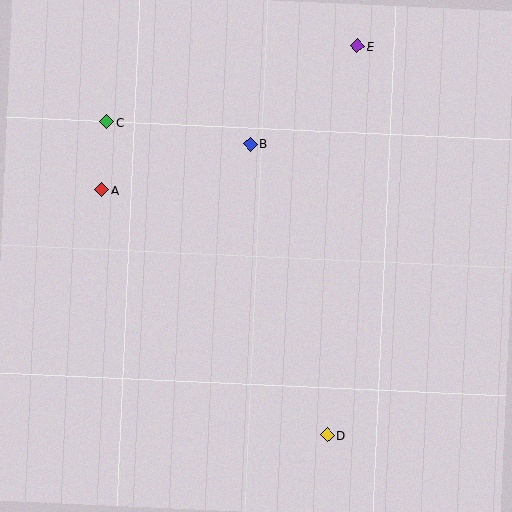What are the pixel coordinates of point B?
Point B is at (250, 144).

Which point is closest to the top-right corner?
Point E is closest to the top-right corner.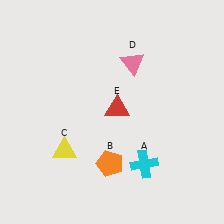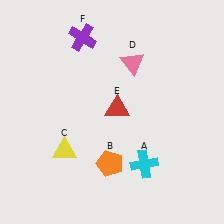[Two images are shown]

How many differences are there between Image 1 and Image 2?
There is 1 difference between the two images.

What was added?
A purple cross (F) was added in Image 2.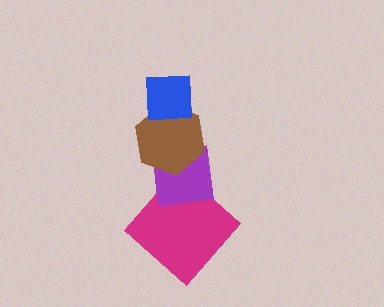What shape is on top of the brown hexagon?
The blue square is on top of the brown hexagon.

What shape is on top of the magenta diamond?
The purple square is on top of the magenta diamond.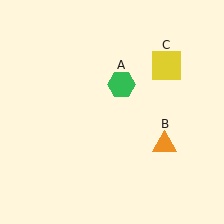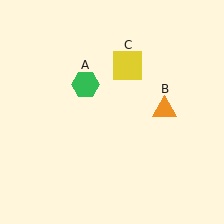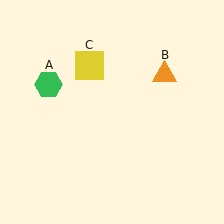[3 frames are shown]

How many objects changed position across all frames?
3 objects changed position: green hexagon (object A), orange triangle (object B), yellow square (object C).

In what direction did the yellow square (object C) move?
The yellow square (object C) moved left.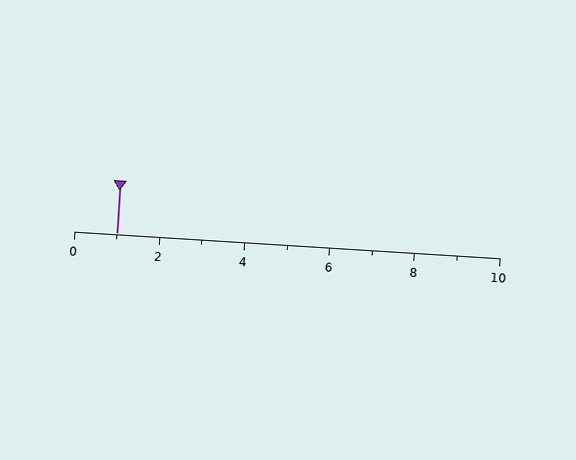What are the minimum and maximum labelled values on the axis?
The axis runs from 0 to 10.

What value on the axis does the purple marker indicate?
The marker indicates approximately 1.